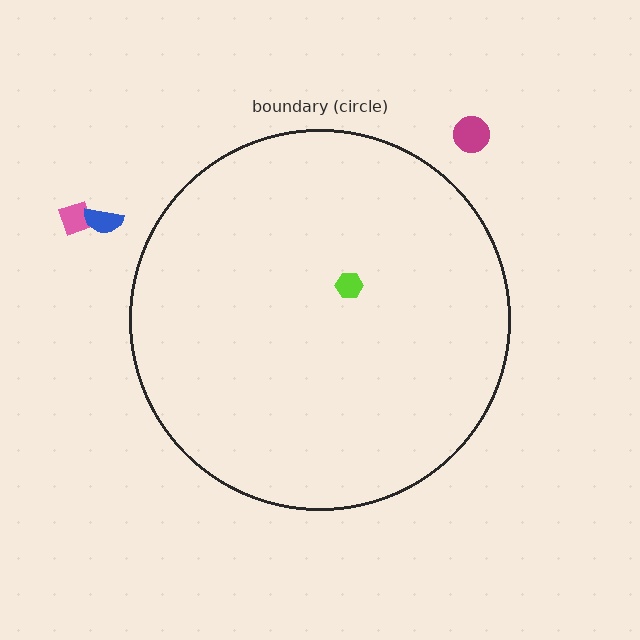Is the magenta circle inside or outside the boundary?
Outside.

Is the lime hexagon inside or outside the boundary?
Inside.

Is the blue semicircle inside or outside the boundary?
Outside.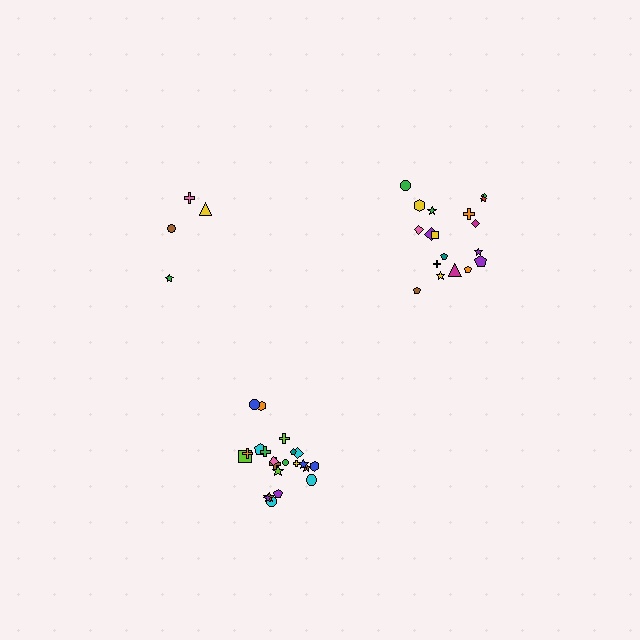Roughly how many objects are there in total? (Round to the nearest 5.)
Roughly 45 objects in total.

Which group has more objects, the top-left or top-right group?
The top-right group.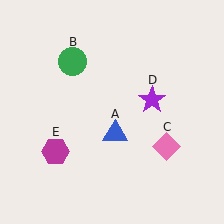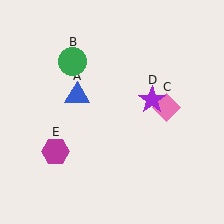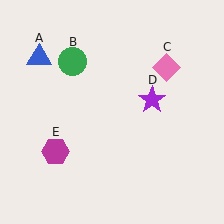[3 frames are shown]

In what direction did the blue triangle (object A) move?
The blue triangle (object A) moved up and to the left.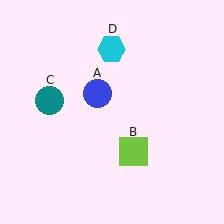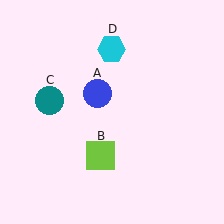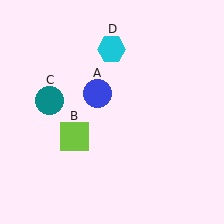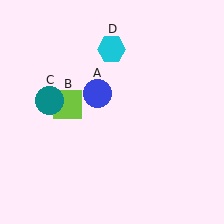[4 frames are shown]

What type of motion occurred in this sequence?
The lime square (object B) rotated clockwise around the center of the scene.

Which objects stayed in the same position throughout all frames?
Blue circle (object A) and teal circle (object C) and cyan hexagon (object D) remained stationary.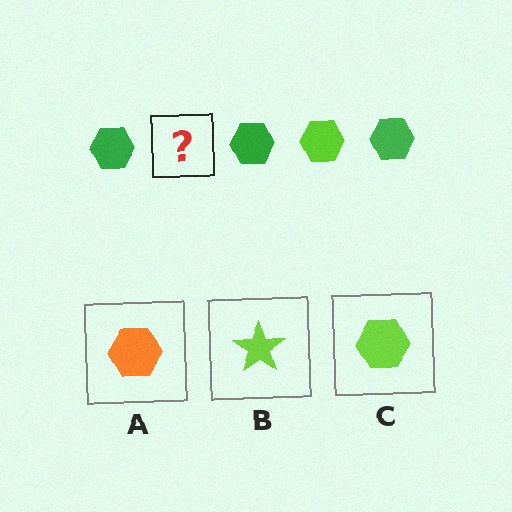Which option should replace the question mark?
Option C.